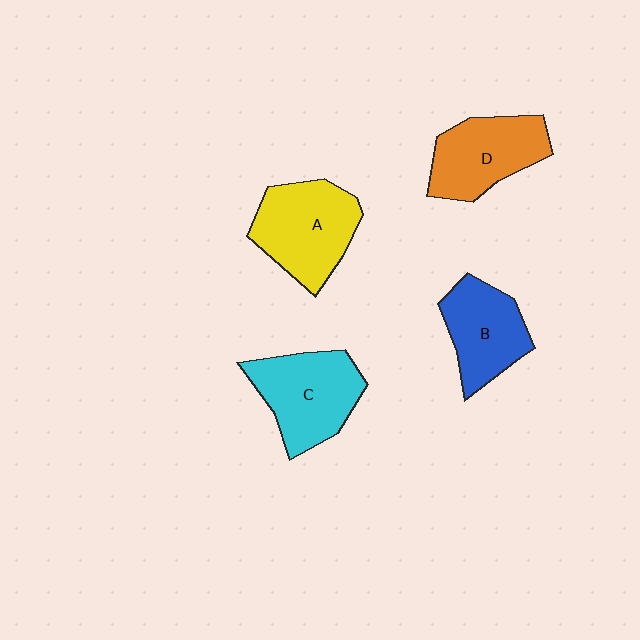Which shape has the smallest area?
Shape B (blue).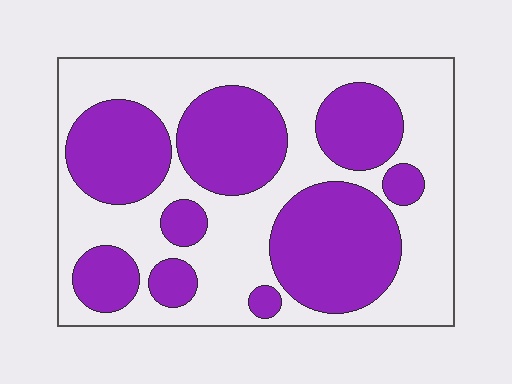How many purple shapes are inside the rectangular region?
9.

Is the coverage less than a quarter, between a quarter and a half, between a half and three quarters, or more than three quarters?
Between a quarter and a half.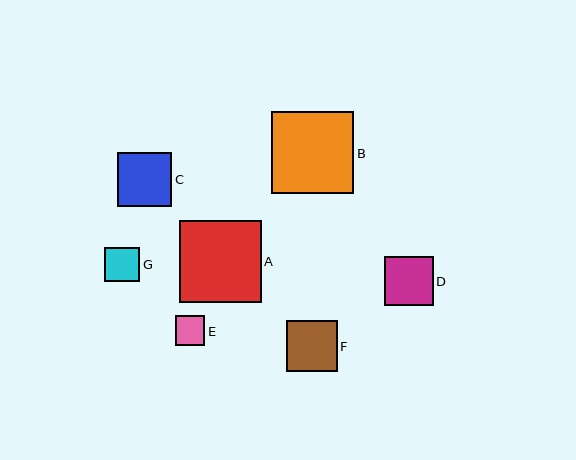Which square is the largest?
Square A is the largest with a size of approximately 82 pixels.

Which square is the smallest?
Square E is the smallest with a size of approximately 29 pixels.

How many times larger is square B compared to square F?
Square B is approximately 1.6 times the size of square F.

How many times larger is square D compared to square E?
Square D is approximately 1.7 times the size of square E.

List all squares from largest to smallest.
From largest to smallest: A, B, C, F, D, G, E.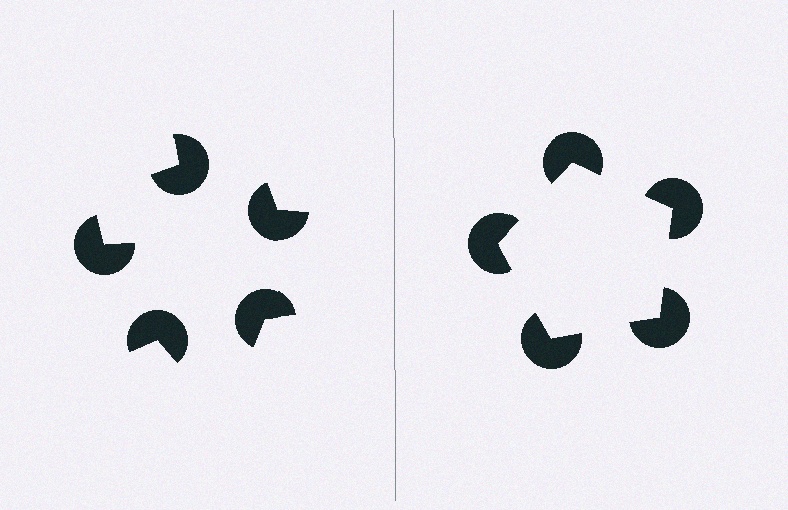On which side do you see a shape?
An illusory pentagon appears on the right side. On the left side the wedge cuts are rotated, so no coherent shape forms.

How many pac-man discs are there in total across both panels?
10 — 5 on each side.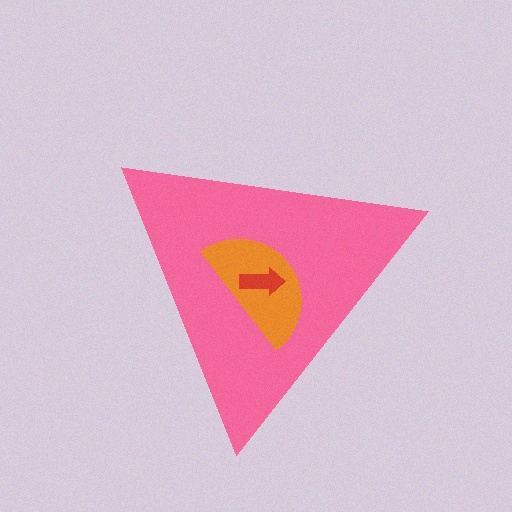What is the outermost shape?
The pink triangle.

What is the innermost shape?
The red arrow.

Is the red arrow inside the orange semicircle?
Yes.